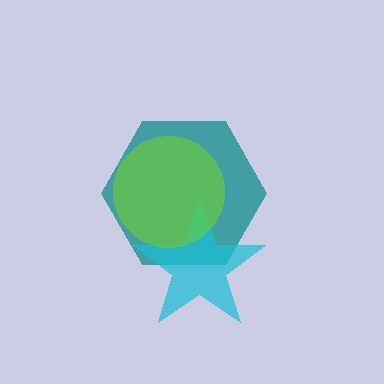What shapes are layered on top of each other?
The layered shapes are: a teal hexagon, a cyan star, a lime circle.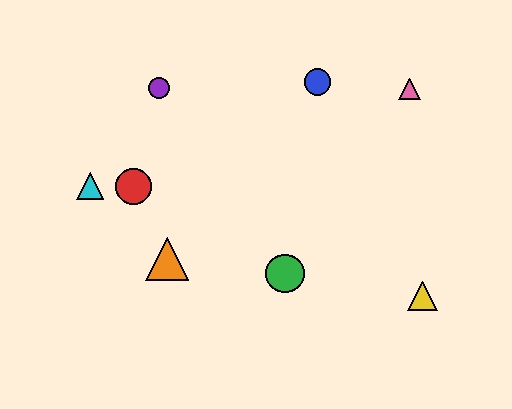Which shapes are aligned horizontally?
The red circle, the cyan triangle are aligned horizontally.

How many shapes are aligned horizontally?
2 shapes (the red circle, the cyan triangle) are aligned horizontally.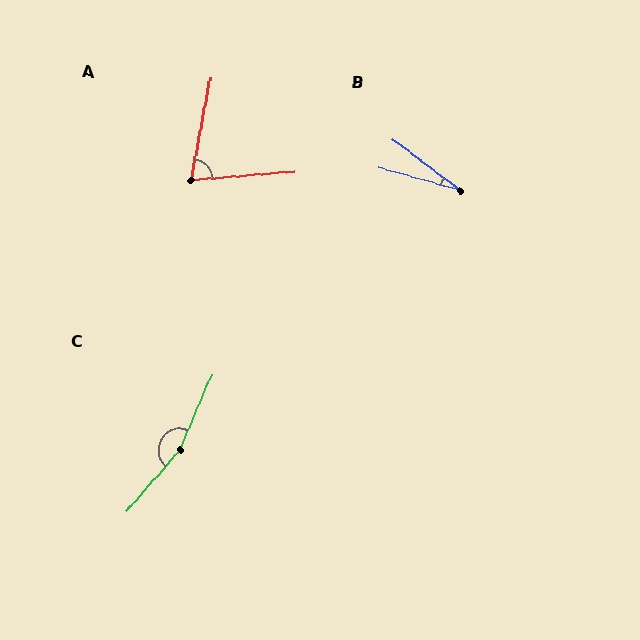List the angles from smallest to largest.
B (21°), A (74°), C (162°).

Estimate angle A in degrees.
Approximately 74 degrees.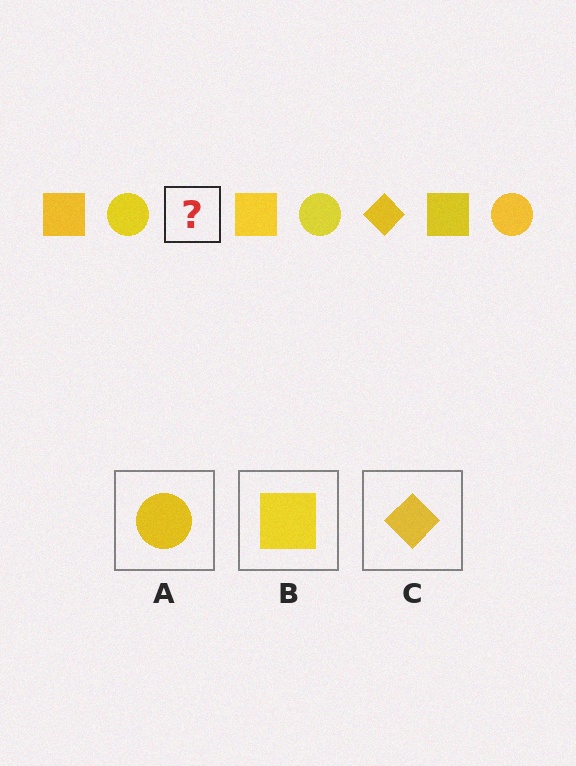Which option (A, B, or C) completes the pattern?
C.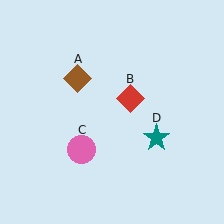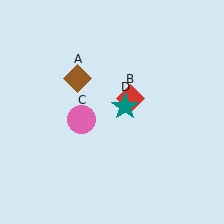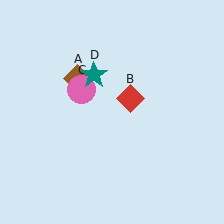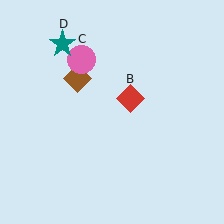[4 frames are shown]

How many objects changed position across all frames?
2 objects changed position: pink circle (object C), teal star (object D).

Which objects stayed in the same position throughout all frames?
Brown diamond (object A) and red diamond (object B) remained stationary.